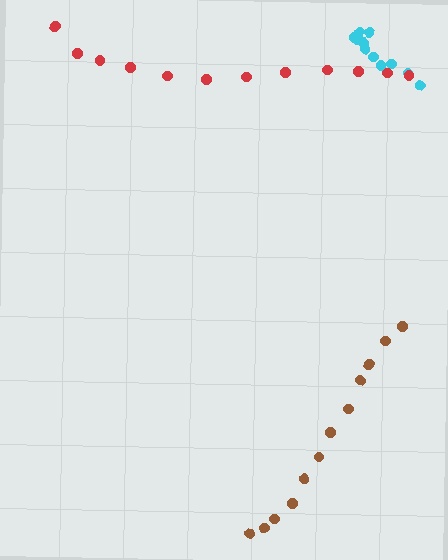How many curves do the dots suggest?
There are 3 distinct paths.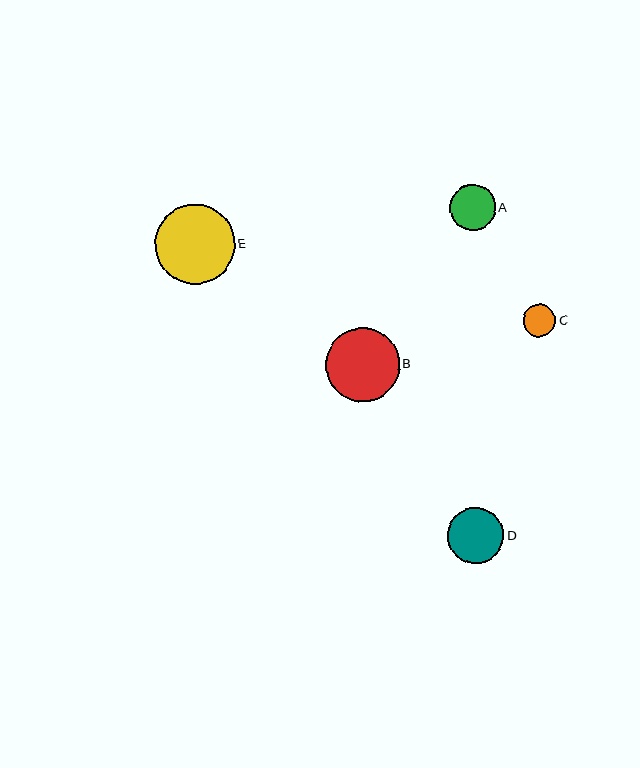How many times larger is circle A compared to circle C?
Circle A is approximately 1.4 times the size of circle C.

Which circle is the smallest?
Circle C is the smallest with a size of approximately 33 pixels.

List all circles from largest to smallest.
From largest to smallest: E, B, D, A, C.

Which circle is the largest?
Circle E is the largest with a size of approximately 80 pixels.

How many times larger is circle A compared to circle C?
Circle A is approximately 1.4 times the size of circle C.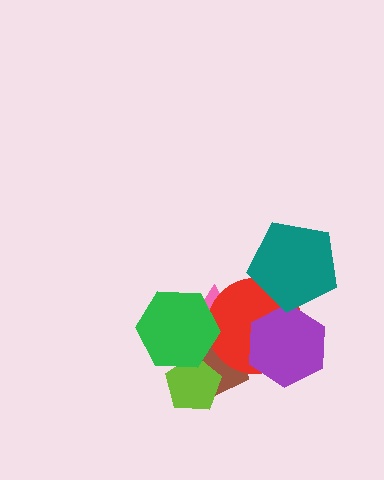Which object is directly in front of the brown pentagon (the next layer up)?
The pink triangle is directly in front of the brown pentagon.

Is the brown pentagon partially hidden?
Yes, it is partially covered by another shape.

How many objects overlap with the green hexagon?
4 objects overlap with the green hexagon.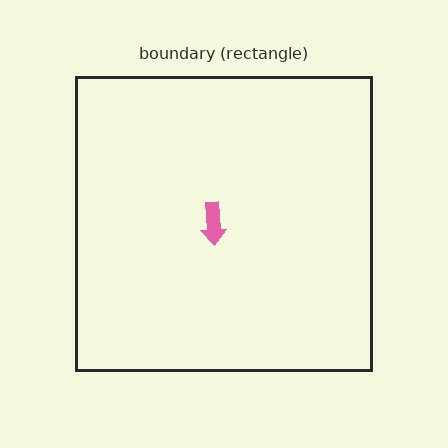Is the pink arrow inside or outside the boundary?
Inside.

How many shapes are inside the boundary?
1 inside, 0 outside.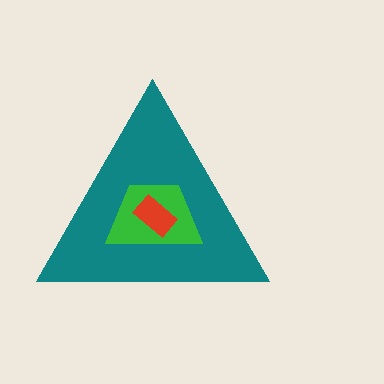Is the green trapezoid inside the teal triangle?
Yes.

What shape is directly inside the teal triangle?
The green trapezoid.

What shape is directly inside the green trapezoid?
The red rectangle.